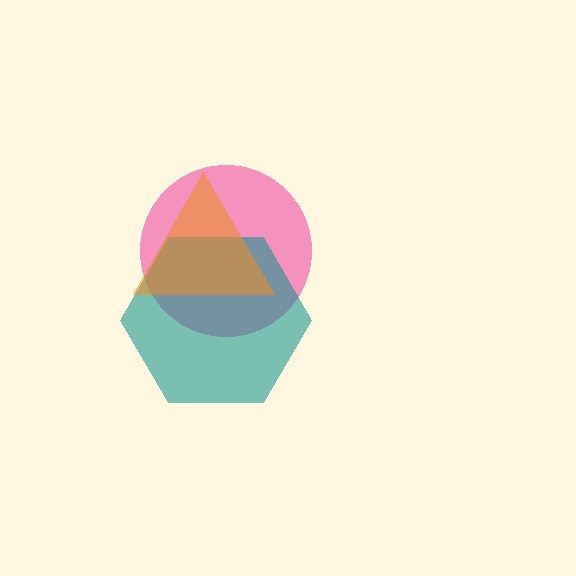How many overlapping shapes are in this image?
There are 3 overlapping shapes in the image.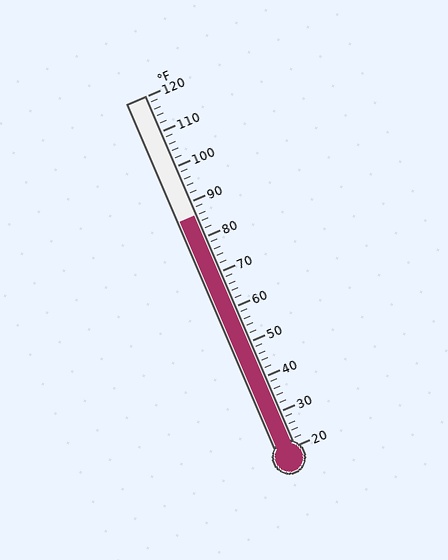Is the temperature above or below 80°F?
The temperature is above 80°F.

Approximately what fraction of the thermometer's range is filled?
The thermometer is filled to approximately 65% of its range.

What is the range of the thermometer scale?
The thermometer scale ranges from 20°F to 120°F.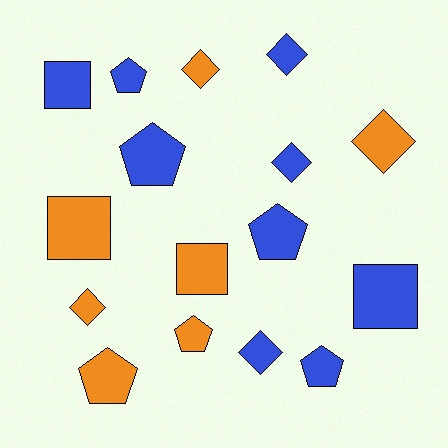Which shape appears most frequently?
Pentagon, with 6 objects.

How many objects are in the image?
There are 16 objects.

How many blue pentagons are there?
There are 4 blue pentagons.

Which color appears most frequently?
Blue, with 9 objects.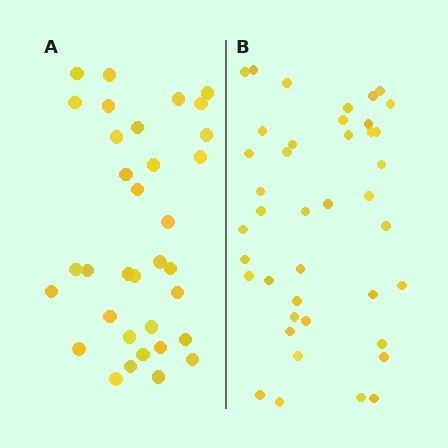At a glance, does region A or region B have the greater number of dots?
Region B (the right region) has more dots.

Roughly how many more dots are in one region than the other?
Region B has roughly 8 or so more dots than region A.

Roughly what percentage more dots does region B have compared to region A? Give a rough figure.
About 20% more.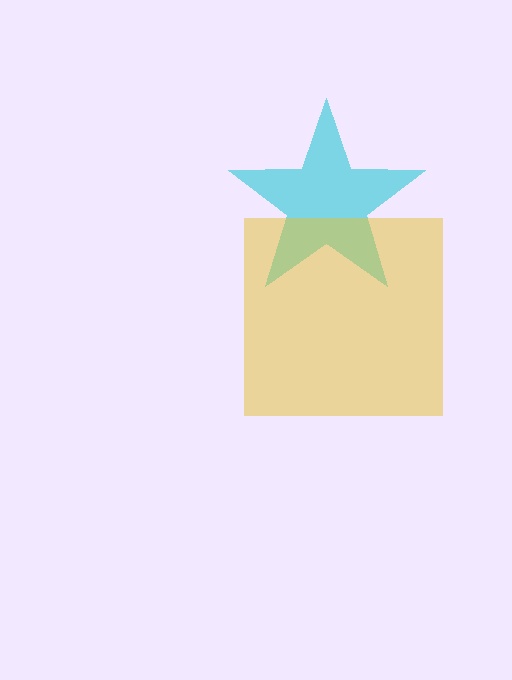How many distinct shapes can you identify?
There are 2 distinct shapes: a cyan star, a yellow square.